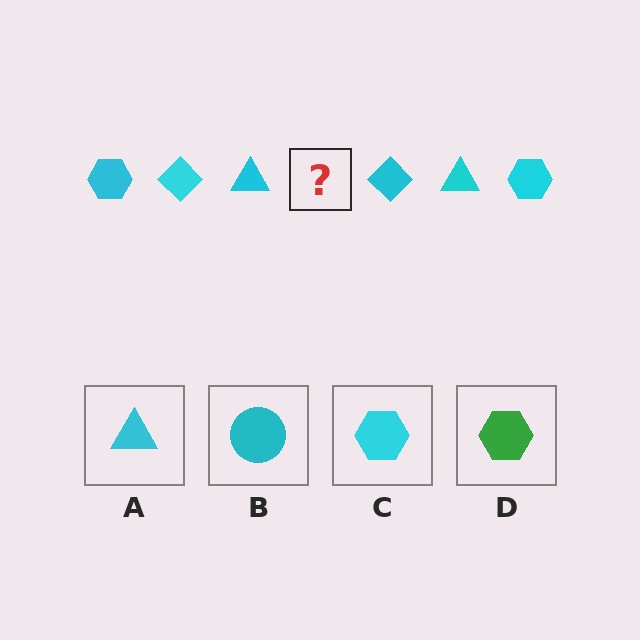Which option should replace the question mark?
Option C.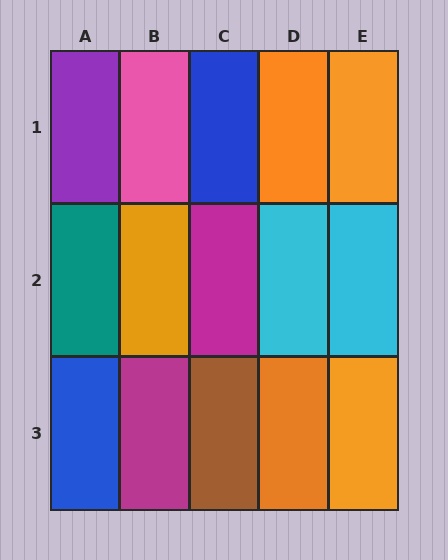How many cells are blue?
2 cells are blue.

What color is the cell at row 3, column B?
Magenta.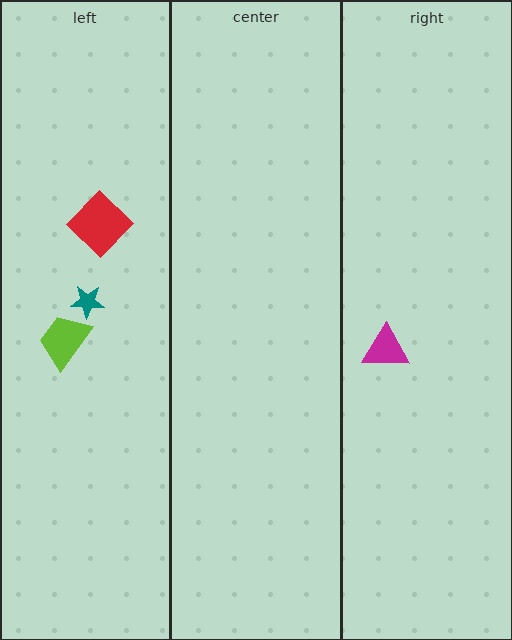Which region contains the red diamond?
The left region.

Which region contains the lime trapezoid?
The left region.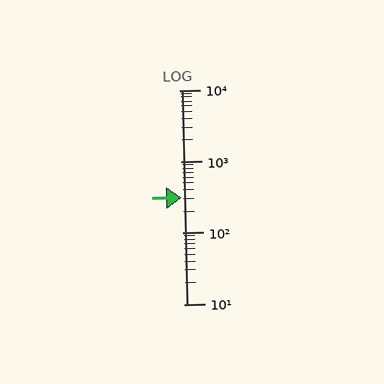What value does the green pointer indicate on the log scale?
The pointer indicates approximately 310.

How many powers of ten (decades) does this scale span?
The scale spans 3 decades, from 10 to 10000.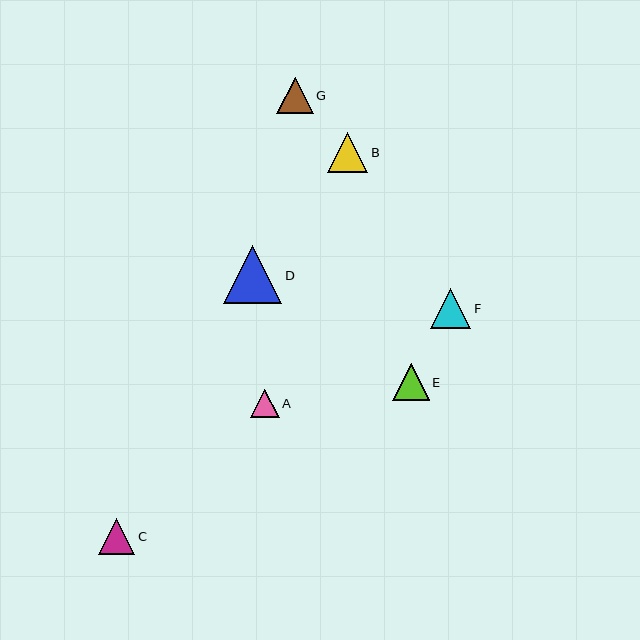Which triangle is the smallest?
Triangle A is the smallest with a size of approximately 28 pixels.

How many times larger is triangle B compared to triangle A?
Triangle B is approximately 1.4 times the size of triangle A.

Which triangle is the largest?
Triangle D is the largest with a size of approximately 58 pixels.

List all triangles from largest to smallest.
From largest to smallest: D, B, F, C, E, G, A.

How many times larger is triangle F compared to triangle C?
Triangle F is approximately 1.1 times the size of triangle C.